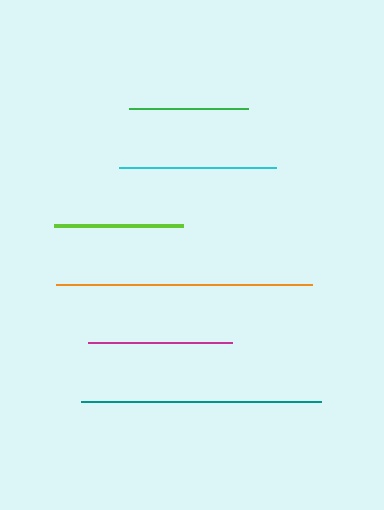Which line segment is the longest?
The orange line is the longest at approximately 257 pixels.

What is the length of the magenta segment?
The magenta segment is approximately 145 pixels long.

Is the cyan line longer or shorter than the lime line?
The cyan line is longer than the lime line.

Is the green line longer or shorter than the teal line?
The teal line is longer than the green line.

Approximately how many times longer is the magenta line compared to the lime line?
The magenta line is approximately 1.1 times the length of the lime line.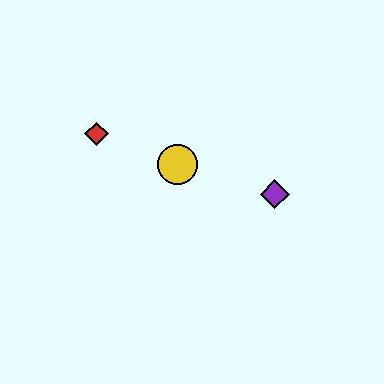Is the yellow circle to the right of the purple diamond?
No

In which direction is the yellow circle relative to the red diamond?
The yellow circle is to the right of the red diamond.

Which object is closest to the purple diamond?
The yellow circle is closest to the purple diamond.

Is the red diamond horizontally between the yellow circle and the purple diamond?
No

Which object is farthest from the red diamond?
The purple diamond is farthest from the red diamond.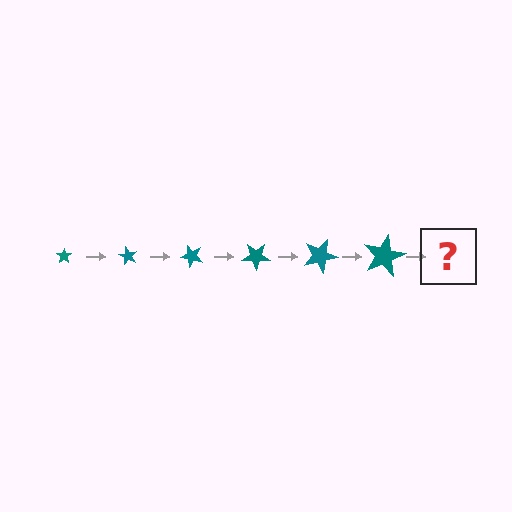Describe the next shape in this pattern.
It should be a star, larger than the previous one and rotated 360 degrees from the start.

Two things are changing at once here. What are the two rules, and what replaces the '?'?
The two rules are that the star grows larger each step and it rotates 60 degrees each step. The '?' should be a star, larger than the previous one and rotated 360 degrees from the start.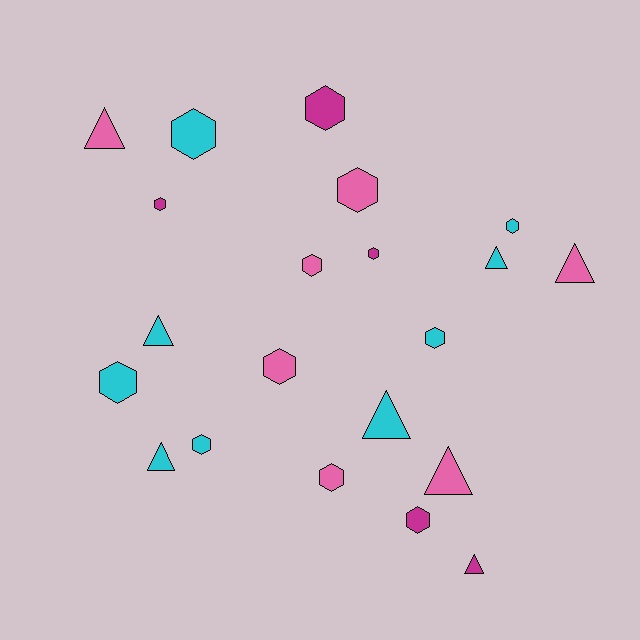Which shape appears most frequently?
Hexagon, with 13 objects.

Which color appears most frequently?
Cyan, with 9 objects.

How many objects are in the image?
There are 21 objects.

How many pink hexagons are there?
There are 4 pink hexagons.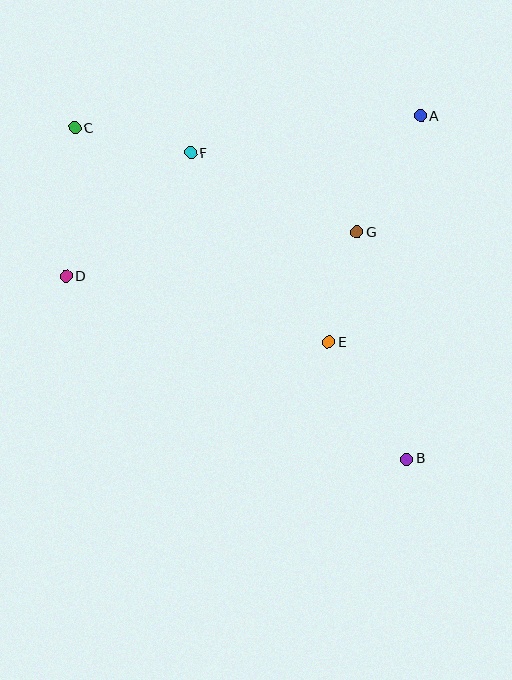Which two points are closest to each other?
Points E and G are closest to each other.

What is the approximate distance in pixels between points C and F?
The distance between C and F is approximately 118 pixels.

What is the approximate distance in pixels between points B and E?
The distance between B and E is approximately 141 pixels.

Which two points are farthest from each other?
Points B and C are farthest from each other.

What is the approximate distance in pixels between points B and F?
The distance between B and F is approximately 375 pixels.